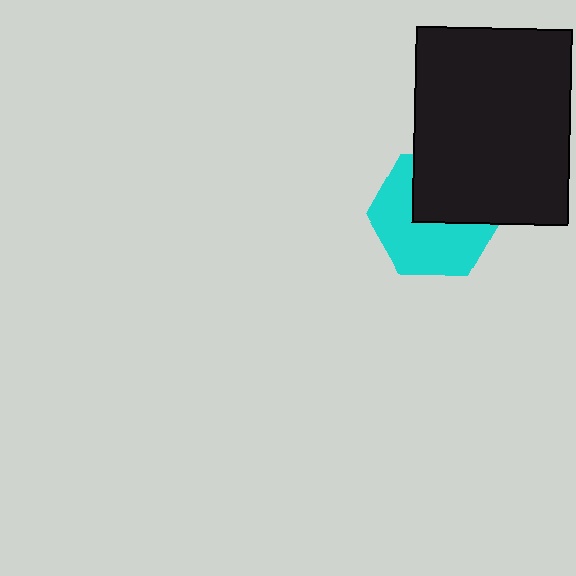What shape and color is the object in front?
The object in front is a black rectangle.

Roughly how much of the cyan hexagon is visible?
About half of it is visible (roughly 58%).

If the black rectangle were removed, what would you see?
You would see the complete cyan hexagon.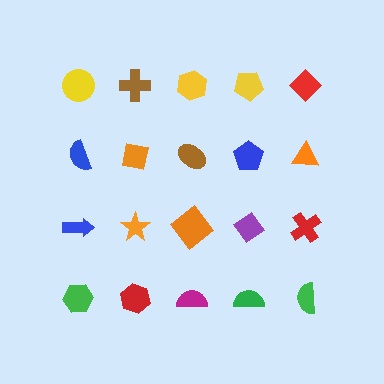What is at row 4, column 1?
A green hexagon.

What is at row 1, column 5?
A red diamond.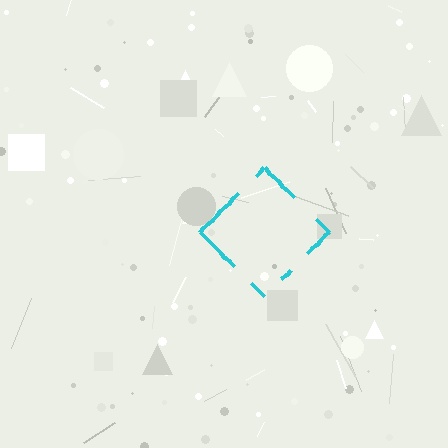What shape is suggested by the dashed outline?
The dashed outline suggests a diamond.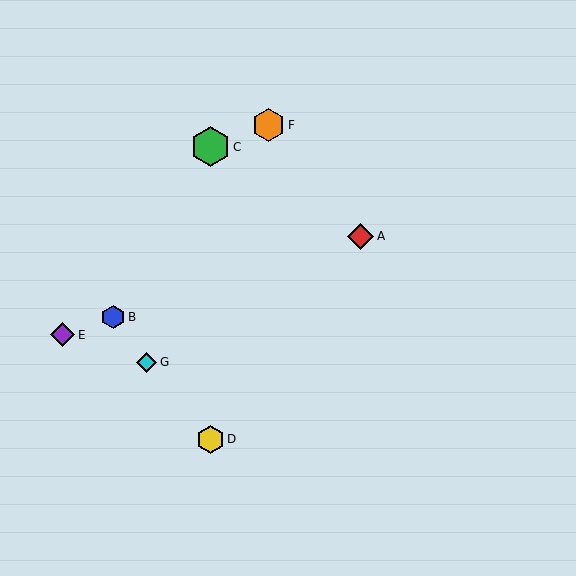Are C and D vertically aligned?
Yes, both are at x≈210.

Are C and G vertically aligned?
No, C is at x≈210 and G is at x≈147.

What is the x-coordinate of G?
Object G is at x≈147.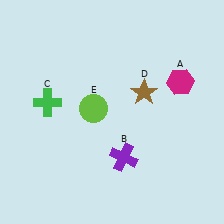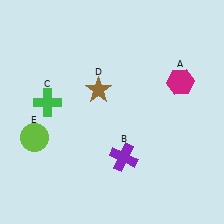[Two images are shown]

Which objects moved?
The objects that moved are: the brown star (D), the lime circle (E).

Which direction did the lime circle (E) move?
The lime circle (E) moved left.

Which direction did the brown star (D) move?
The brown star (D) moved left.